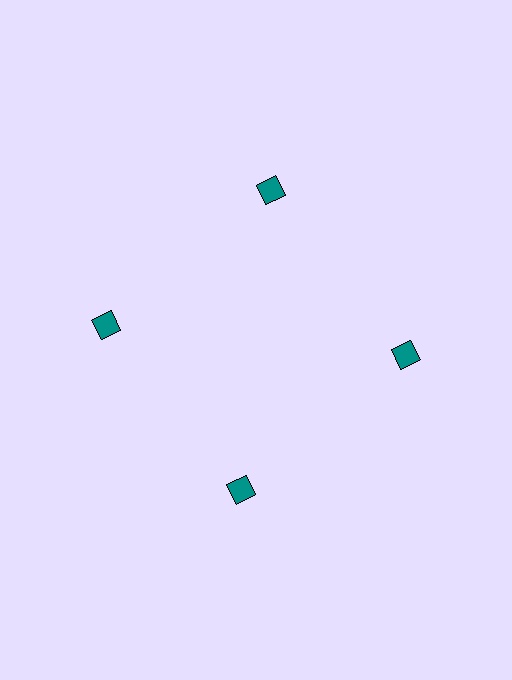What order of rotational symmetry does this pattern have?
This pattern has 4-fold rotational symmetry.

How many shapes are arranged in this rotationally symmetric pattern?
There are 4 shapes, arranged in 4 groups of 1.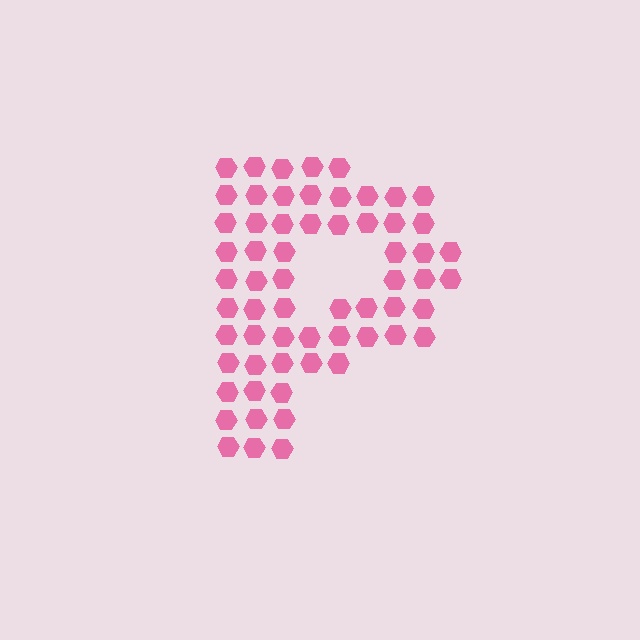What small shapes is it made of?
It is made of small hexagons.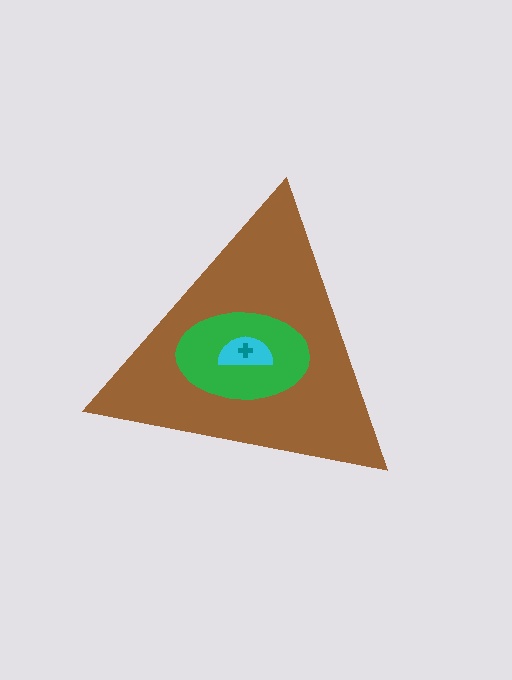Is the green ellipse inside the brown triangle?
Yes.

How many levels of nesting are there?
4.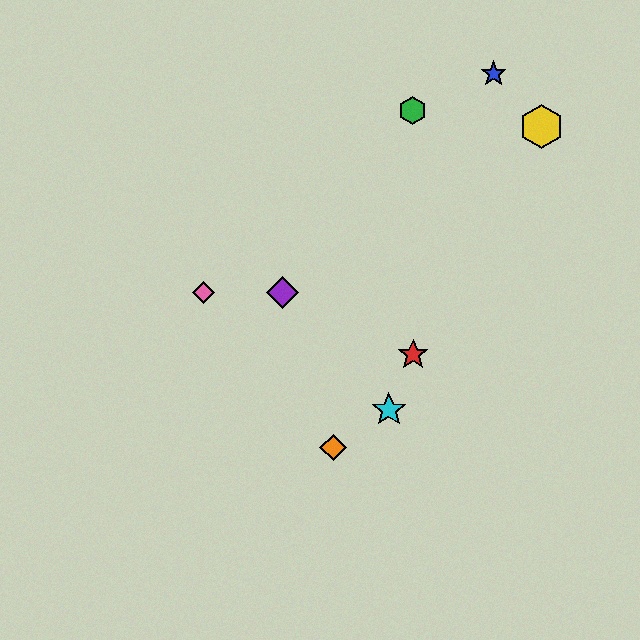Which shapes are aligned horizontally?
The purple diamond, the pink diamond are aligned horizontally.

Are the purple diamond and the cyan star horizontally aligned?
No, the purple diamond is at y≈293 and the cyan star is at y≈410.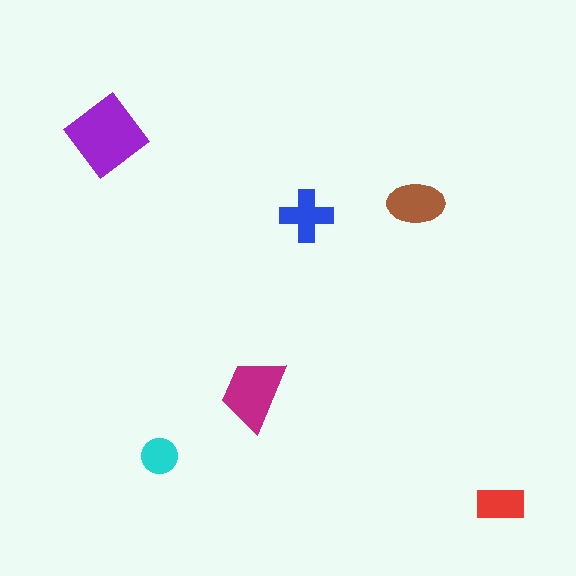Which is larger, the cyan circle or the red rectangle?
The red rectangle.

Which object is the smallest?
The cyan circle.